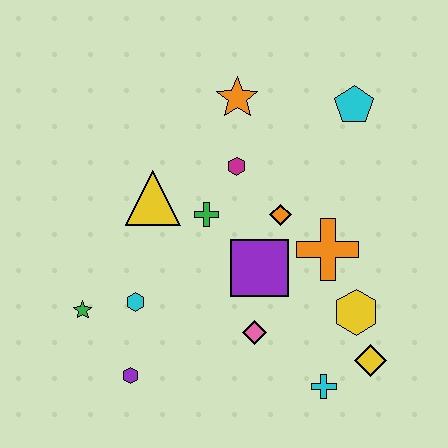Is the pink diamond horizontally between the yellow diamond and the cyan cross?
No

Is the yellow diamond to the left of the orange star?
No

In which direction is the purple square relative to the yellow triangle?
The purple square is to the right of the yellow triangle.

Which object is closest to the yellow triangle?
The green cross is closest to the yellow triangle.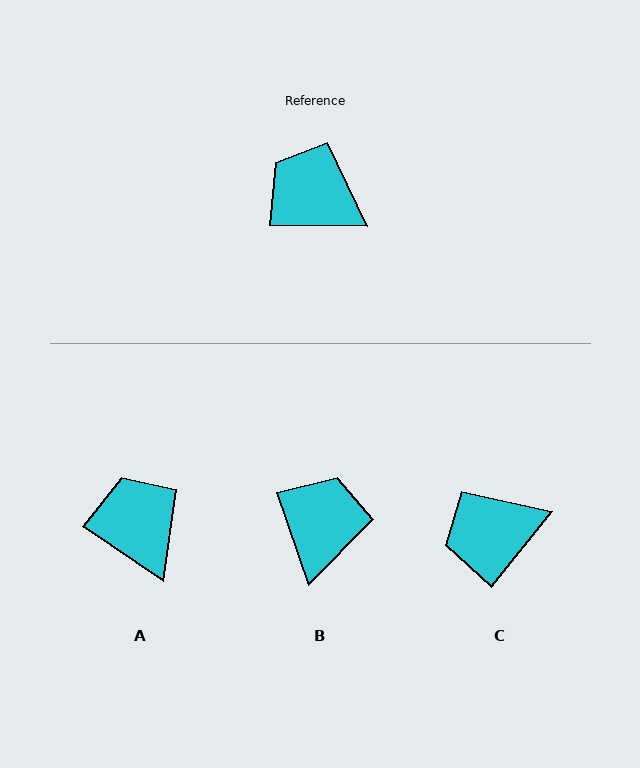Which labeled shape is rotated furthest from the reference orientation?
B, about 71 degrees away.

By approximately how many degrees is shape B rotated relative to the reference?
Approximately 71 degrees clockwise.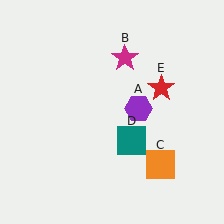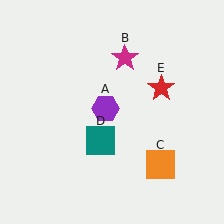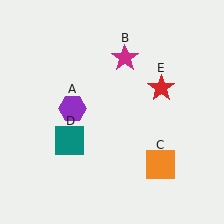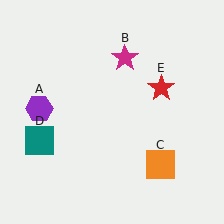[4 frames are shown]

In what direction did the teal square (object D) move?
The teal square (object D) moved left.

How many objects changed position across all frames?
2 objects changed position: purple hexagon (object A), teal square (object D).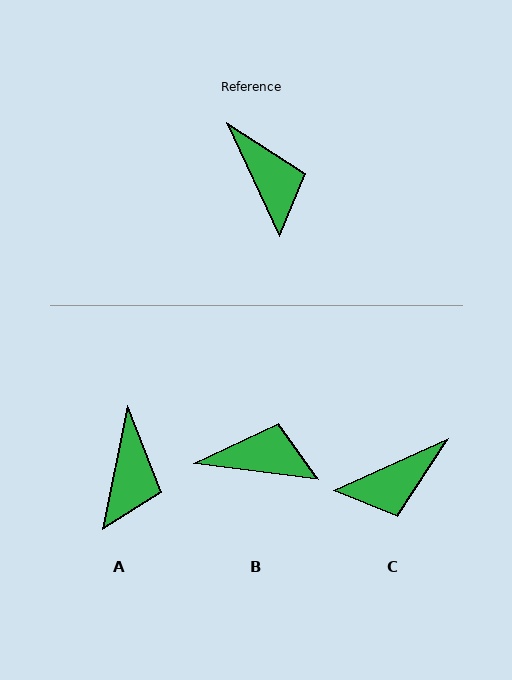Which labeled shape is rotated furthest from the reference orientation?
C, about 90 degrees away.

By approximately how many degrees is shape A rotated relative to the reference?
Approximately 36 degrees clockwise.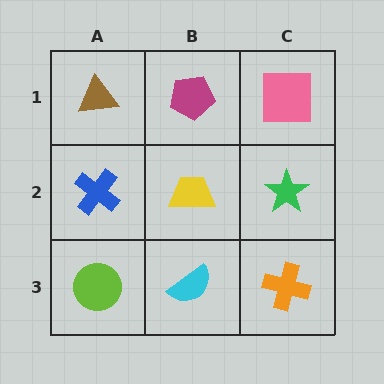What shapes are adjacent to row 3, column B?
A yellow trapezoid (row 2, column B), a lime circle (row 3, column A), an orange cross (row 3, column C).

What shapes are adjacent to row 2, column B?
A magenta pentagon (row 1, column B), a cyan semicircle (row 3, column B), a blue cross (row 2, column A), a green star (row 2, column C).